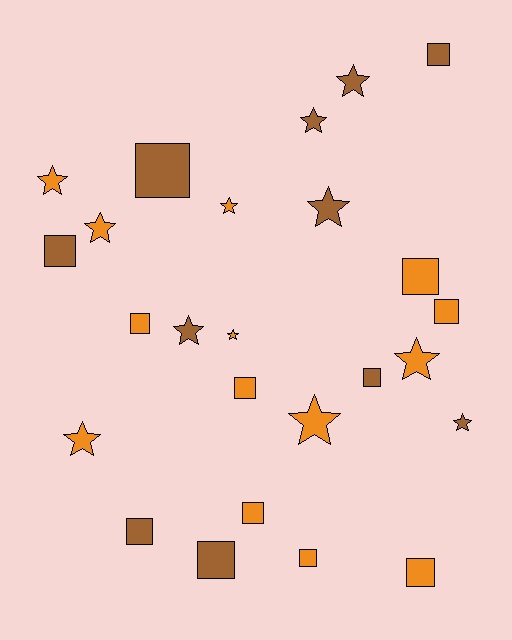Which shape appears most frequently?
Square, with 13 objects.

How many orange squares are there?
There are 7 orange squares.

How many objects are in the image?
There are 25 objects.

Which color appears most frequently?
Orange, with 14 objects.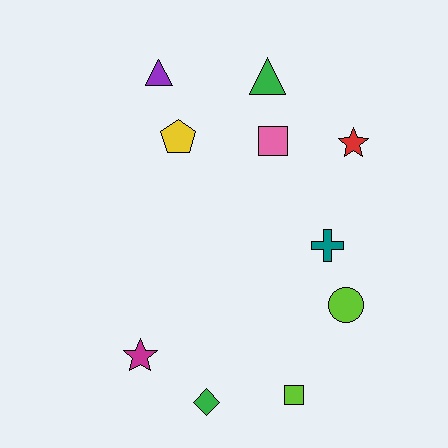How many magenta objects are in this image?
There is 1 magenta object.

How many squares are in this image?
There are 2 squares.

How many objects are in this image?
There are 10 objects.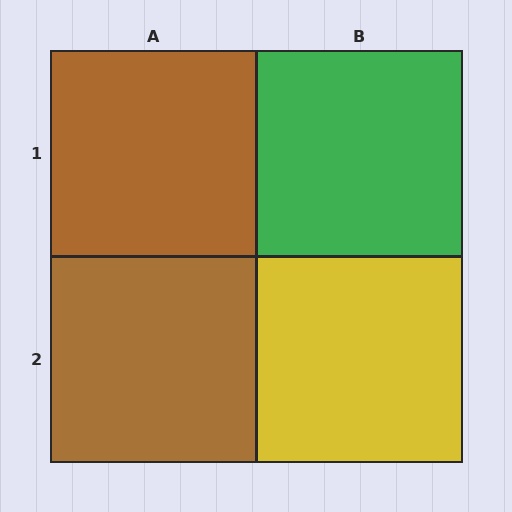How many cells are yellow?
1 cell is yellow.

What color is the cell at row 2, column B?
Yellow.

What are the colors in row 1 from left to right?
Brown, green.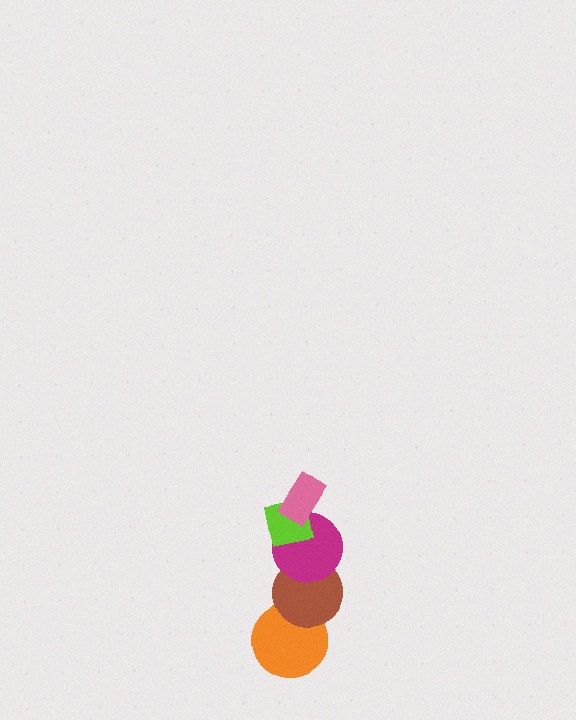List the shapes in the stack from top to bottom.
From top to bottom: the pink rectangle, the lime square, the magenta circle, the brown circle, the orange circle.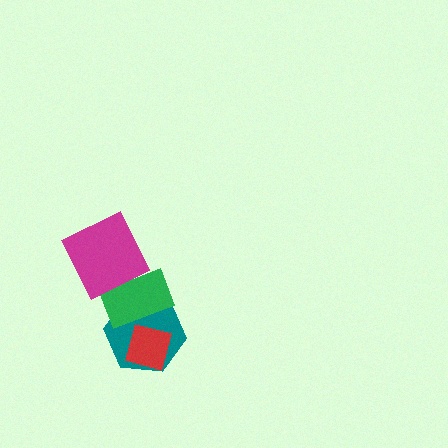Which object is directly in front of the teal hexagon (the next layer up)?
The green rectangle is directly in front of the teal hexagon.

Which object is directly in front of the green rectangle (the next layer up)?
The red square is directly in front of the green rectangle.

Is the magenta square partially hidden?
No, no other shape covers it.